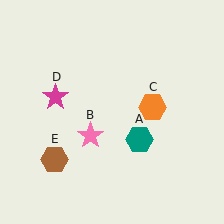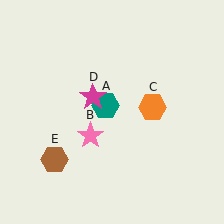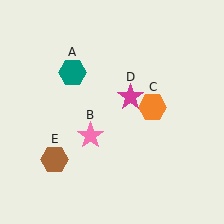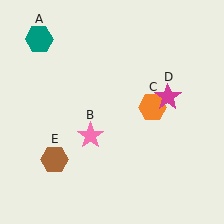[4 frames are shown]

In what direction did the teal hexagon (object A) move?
The teal hexagon (object A) moved up and to the left.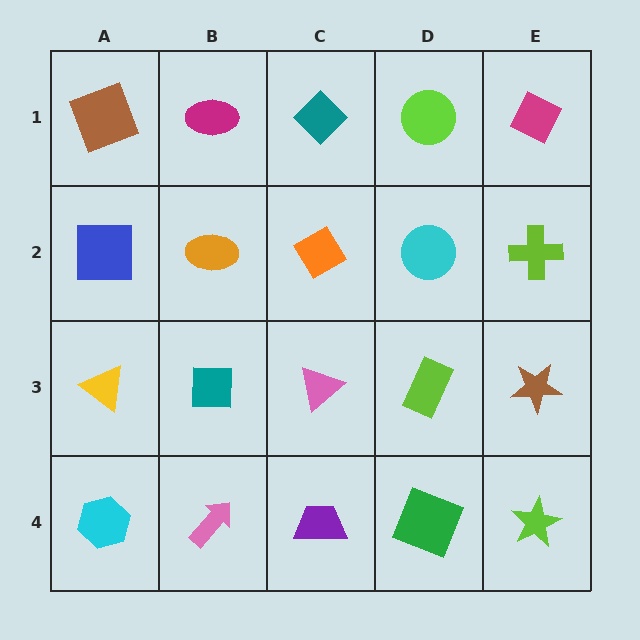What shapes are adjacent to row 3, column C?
An orange diamond (row 2, column C), a purple trapezoid (row 4, column C), a teal square (row 3, column B), a lime rectangle (row 3, column D).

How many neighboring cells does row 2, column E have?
3.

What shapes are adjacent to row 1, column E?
A lime cross (row 2, column E), a lime circle (row 1, column D).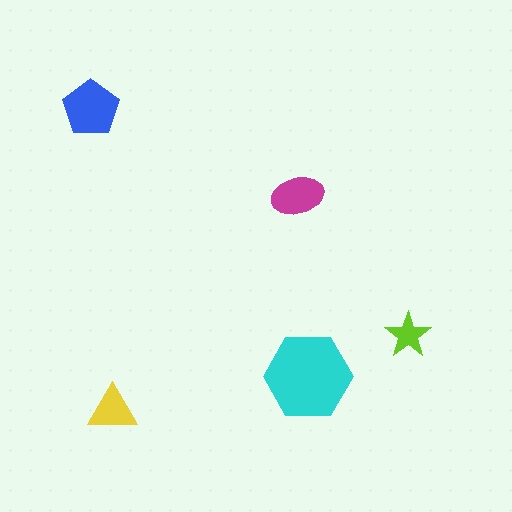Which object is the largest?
The cyan hexagon.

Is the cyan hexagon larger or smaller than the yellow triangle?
Larger.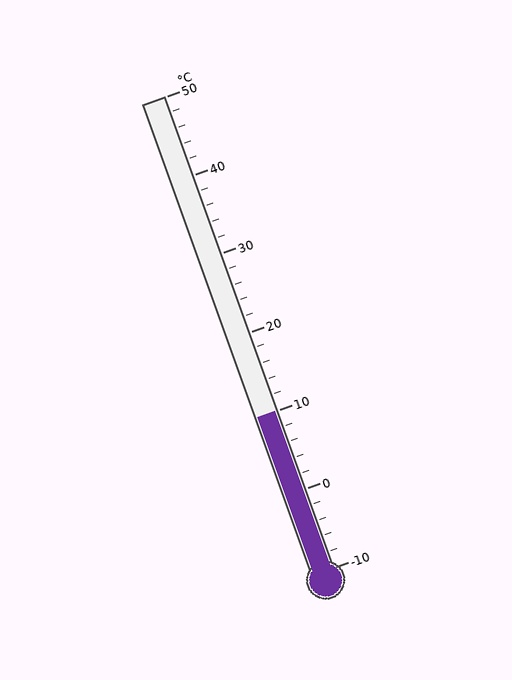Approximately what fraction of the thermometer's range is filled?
The thermometer is filled to approximately 35% of its range.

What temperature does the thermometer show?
The thermometer shows approximately 10°C.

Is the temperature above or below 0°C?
The temperature is above 0°C.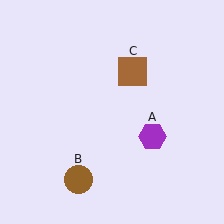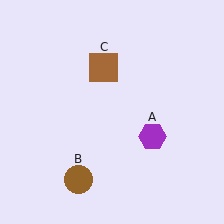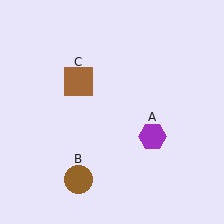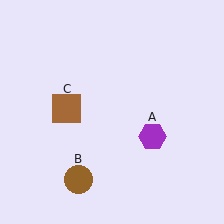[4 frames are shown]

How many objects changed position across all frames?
1 object changed position: brown square (object C).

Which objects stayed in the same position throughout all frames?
Purple hexagon (object A) and brown circle (object B) remained stationary.